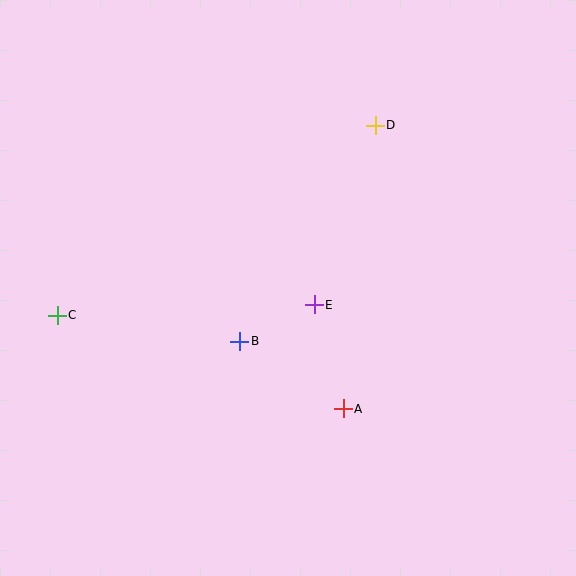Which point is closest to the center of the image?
Point E at (314, 305) is closest to the center.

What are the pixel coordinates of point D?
Point D is at (375, 125).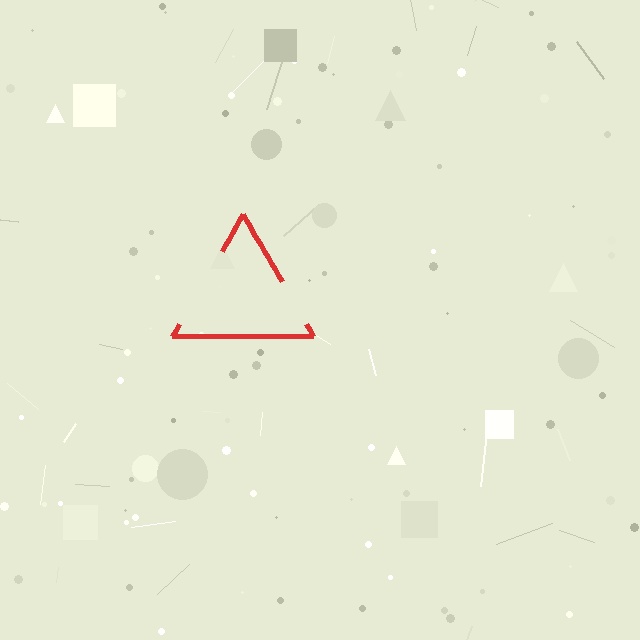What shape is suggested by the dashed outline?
The dashed outline suggests a triangle.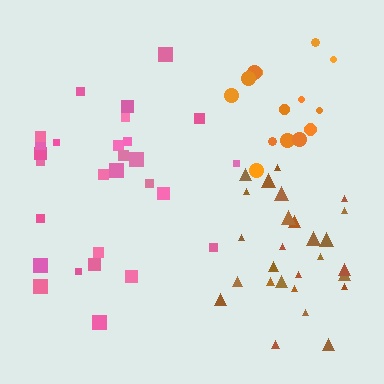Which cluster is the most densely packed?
Pink.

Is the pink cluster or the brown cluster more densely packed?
Pink.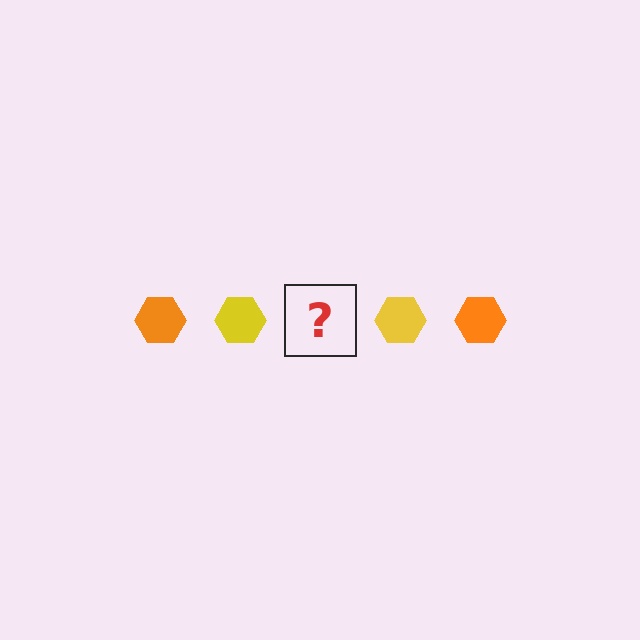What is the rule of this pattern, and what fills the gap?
The rule is that the pattern cycles through orange, yellow hexagons. The gap should be filled with an orange hexagon.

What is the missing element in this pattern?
The missing element is an orange hexagon.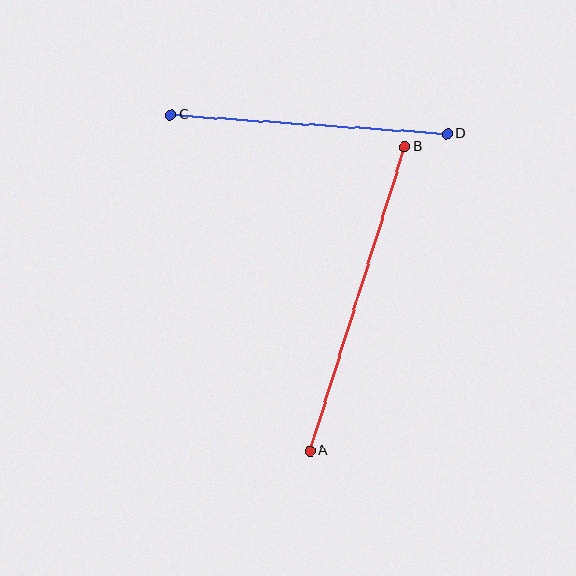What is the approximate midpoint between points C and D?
The midpoint is at approximately (309, 124) pixels.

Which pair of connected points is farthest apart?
Points A and B are farthest apart.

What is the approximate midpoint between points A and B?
The midpoint is at approximately (357, 299) pixels.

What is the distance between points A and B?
The distance is approximately 318 pixels.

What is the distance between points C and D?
The distance is approximately 277 pixels.